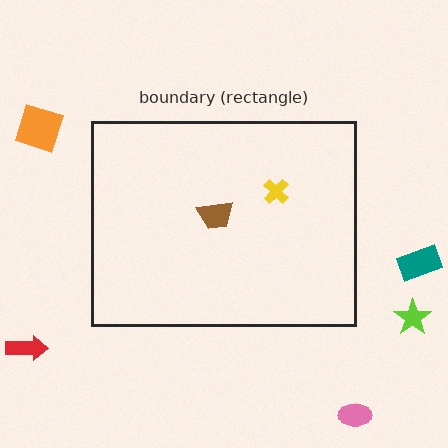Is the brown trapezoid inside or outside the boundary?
Inside.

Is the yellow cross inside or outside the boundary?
Inside.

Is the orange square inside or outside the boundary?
Outside.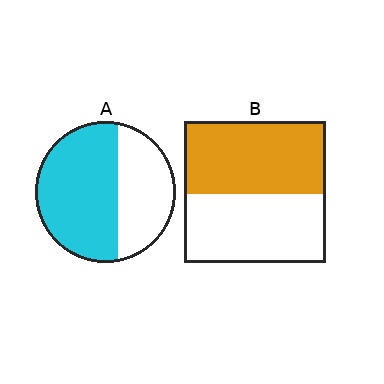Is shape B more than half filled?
Roughly half.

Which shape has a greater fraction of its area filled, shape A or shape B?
Shape A.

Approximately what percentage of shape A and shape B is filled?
A is approximately 60% and B is approximately 50%.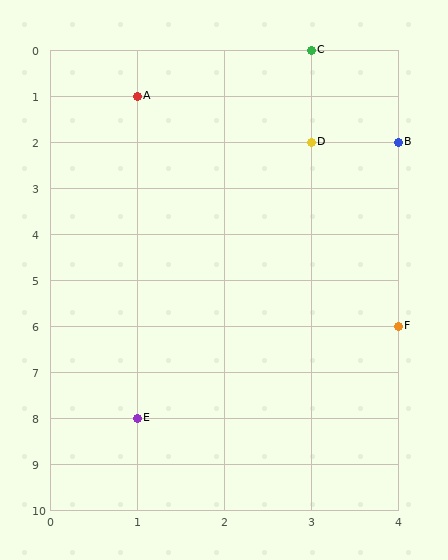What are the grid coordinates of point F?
Point F is at grid coordinates (4, 6).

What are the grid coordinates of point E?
Point E is at grid coordinates (1, 8).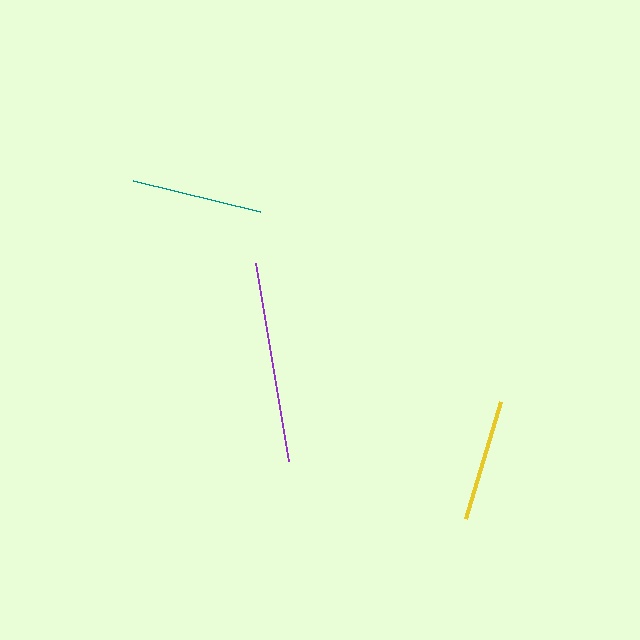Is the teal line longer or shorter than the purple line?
The purple line is longer than the teal line.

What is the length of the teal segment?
The teal segment is approximately 130 pixels long.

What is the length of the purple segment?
The purple segment is approximately 201 pixels long.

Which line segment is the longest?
The purple line is the longest at approximately 201 pixels.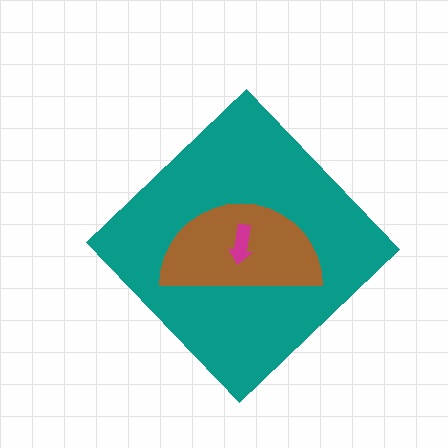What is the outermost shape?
The teal diamond.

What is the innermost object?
The magenta arrow.